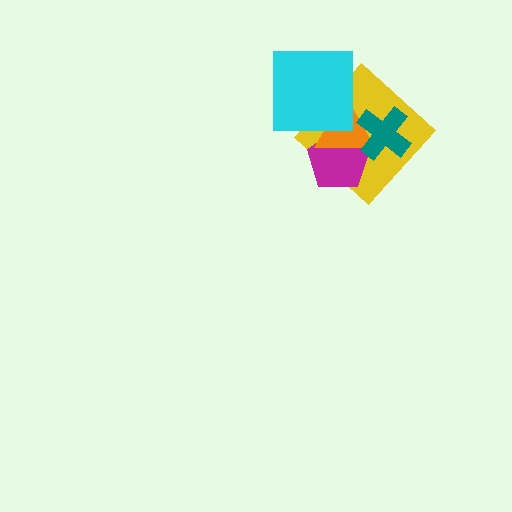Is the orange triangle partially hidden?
Yes, it is partially covered by another shape.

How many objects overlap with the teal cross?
3 objects overlap with the teal cross.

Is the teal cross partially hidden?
No, no other shape covers it.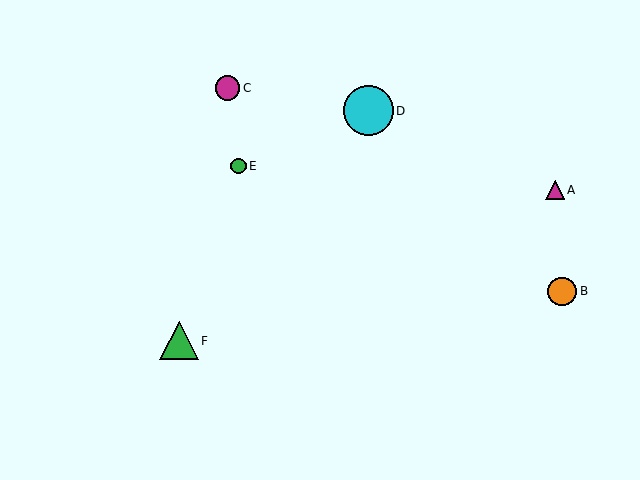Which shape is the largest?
The cyan circle (labeled D) is the largest.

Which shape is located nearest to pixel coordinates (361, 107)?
The cyan circle (labeled D) at (368, 111) is nearest to that location.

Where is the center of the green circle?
The center of the green circle is at (238, 166).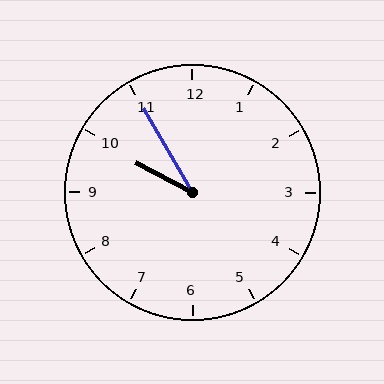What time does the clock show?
9:55.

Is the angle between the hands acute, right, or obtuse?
It is acute.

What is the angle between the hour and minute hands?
Approximately 32 degrees.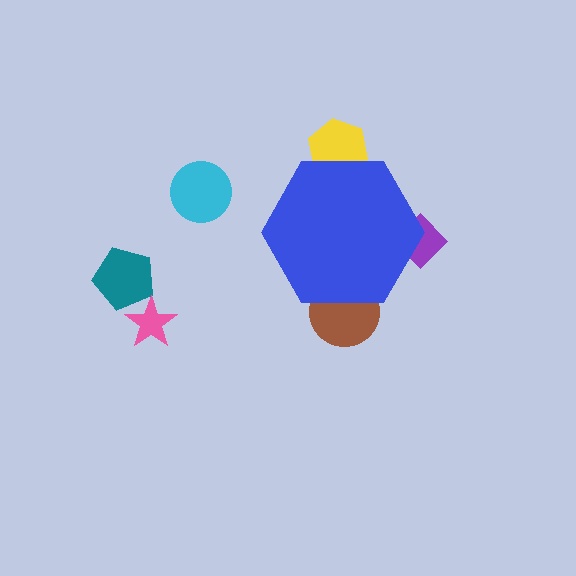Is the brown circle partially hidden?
Yes, the brown circle is partially hidden behind the blue hexagon.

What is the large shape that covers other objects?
A blue hexagon.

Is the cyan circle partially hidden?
No, the cyan circle is fully visible.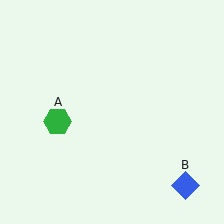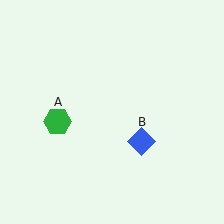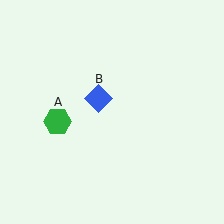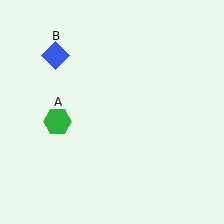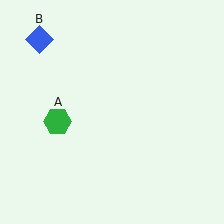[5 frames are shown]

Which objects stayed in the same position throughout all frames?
Green hexagon (object A) remained stationary.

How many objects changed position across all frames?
1 object changed position: blue diamond (object B).